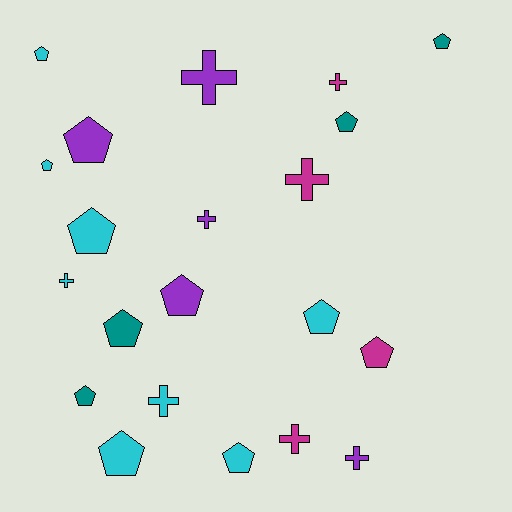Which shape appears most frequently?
Pentagon, with 13 objects.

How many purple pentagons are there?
There are 2 purple pentagons.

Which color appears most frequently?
Cyan, with 8 objects.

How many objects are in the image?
There are 21 objects.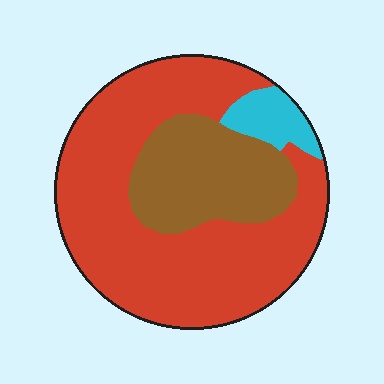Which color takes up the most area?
Red, at roughly 70%.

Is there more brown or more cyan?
Brown.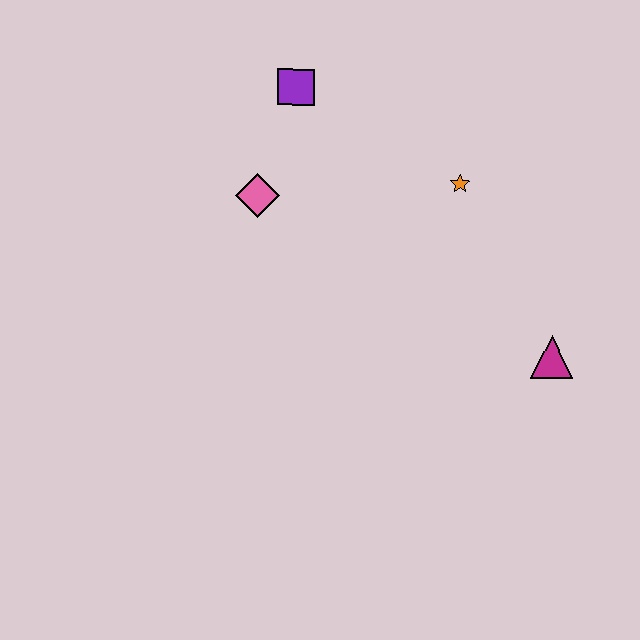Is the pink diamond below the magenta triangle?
No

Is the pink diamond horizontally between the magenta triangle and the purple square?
No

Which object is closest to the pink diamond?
The purple square is closest to the pink diamond.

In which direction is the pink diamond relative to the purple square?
The pink diamond is below the purple square.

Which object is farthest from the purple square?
The magenta triangle is farthest from the purple square.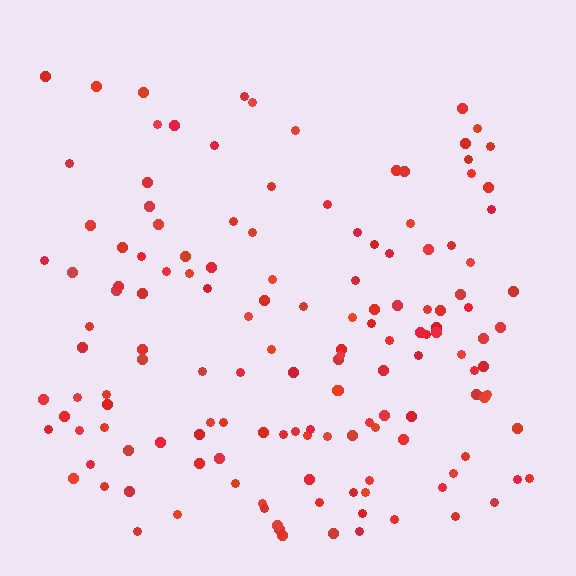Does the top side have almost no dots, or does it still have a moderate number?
Still a moderate number, just noticeably fewer than the bottom.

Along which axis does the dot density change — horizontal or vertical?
Vertical.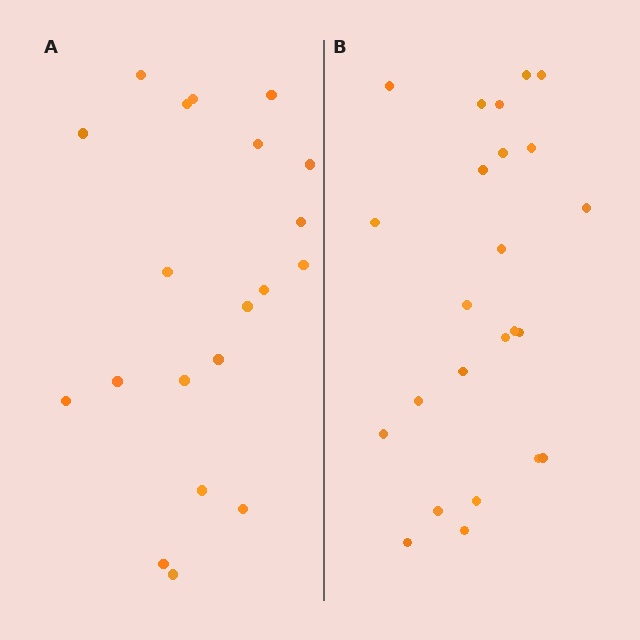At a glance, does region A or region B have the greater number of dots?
Region B (the right region) has more dots.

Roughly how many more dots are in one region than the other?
Region B has about 4 more dots than region A.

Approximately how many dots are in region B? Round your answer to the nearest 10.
About 20 dots. (The exact count is 24, which rounds to 20.)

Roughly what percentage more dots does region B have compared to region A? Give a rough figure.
About 20% more.